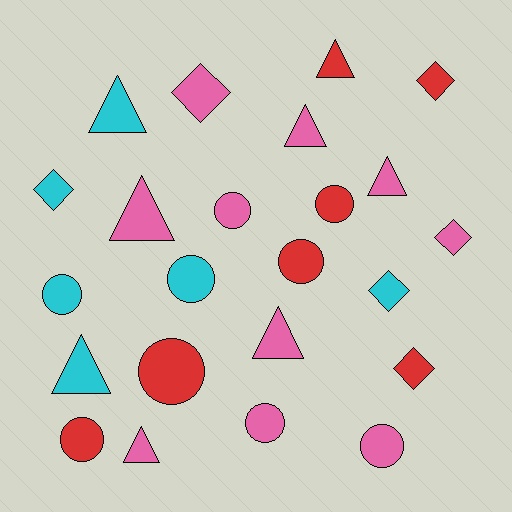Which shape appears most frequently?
Circle, with 9 objects.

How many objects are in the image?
There are 23 objects.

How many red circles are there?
There are 4 red circles.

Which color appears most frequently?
Pink, with 10 objects.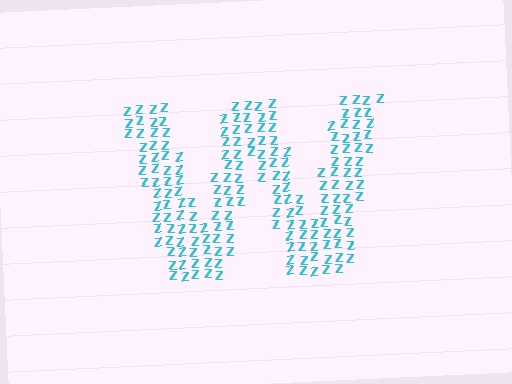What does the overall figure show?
The overall figure shows the letter W.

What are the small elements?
The small elements are letter Z's.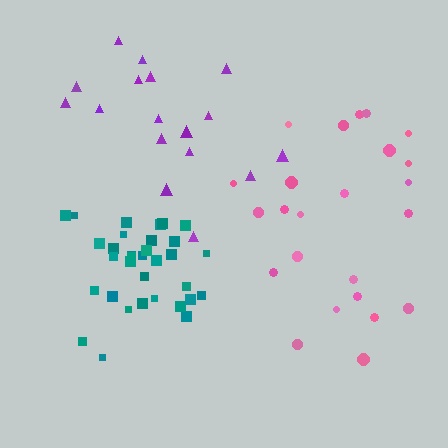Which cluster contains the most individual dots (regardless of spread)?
Teal (33).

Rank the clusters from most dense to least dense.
teal, pink, purple.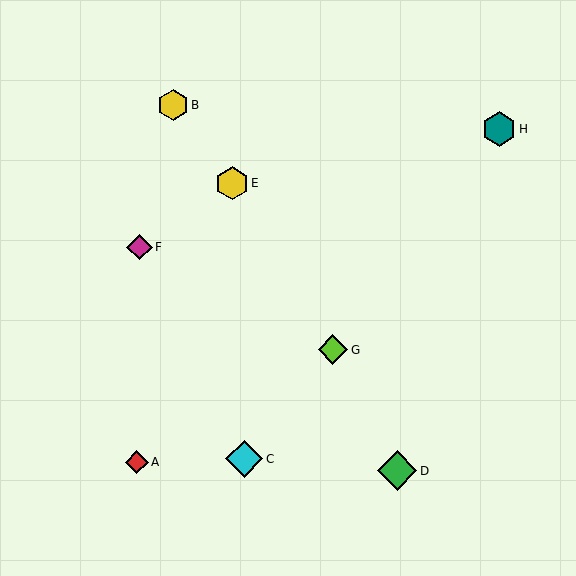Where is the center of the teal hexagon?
The center of the teal hexagon is at (499, 129).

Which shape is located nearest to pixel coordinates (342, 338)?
The lime diamond (labeled G) at (333, 350) is nearest to that location.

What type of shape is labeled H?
Shape H is a teal hexagon.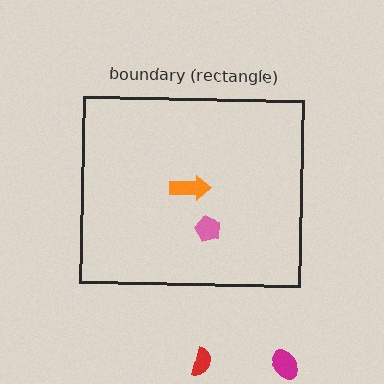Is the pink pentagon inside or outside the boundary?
Inside.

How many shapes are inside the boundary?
2 inside, 2 outside.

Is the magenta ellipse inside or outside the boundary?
Outside.